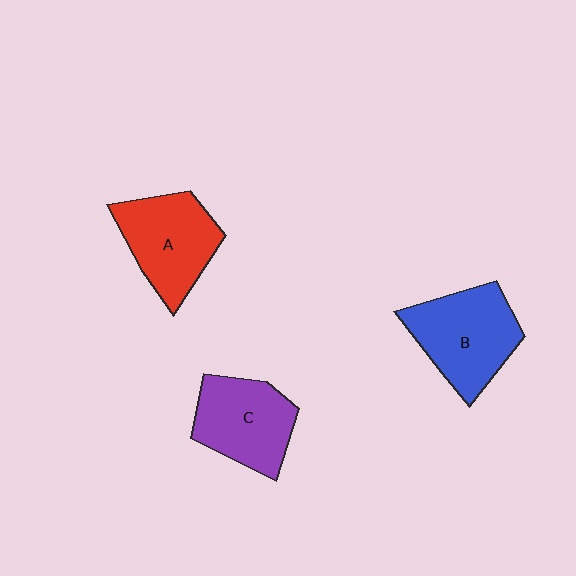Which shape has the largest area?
Shape B (blue).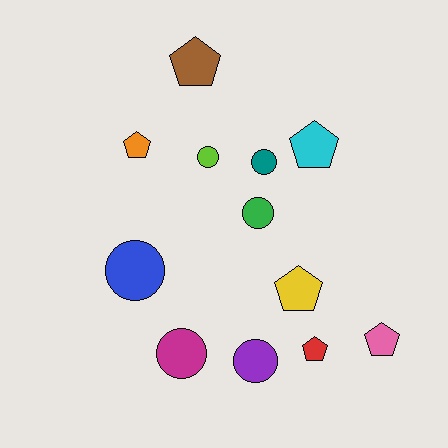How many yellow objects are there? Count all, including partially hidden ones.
There is 1 yellow object.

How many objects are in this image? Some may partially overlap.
There are 12 objects.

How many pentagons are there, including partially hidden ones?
There are 6 pentagons.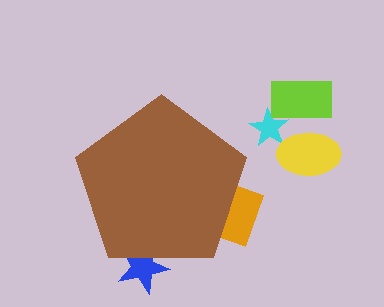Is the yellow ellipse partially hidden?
No, the yellow ellipse is fully visible.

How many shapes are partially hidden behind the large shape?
2 shapes are partially hidden.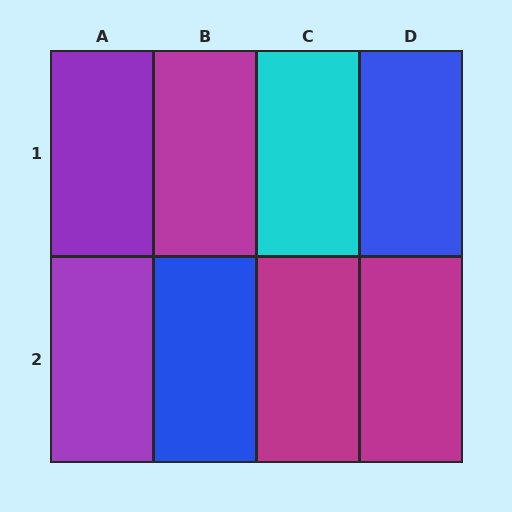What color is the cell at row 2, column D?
Magenta.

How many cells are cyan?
1 cell is cyan.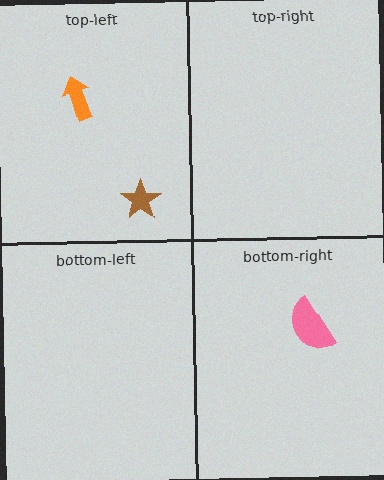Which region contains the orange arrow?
The top-left region.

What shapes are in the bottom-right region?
The pink semicircle.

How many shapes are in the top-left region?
2.